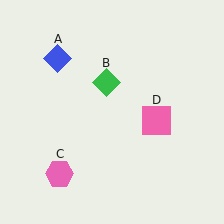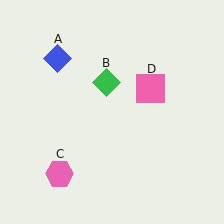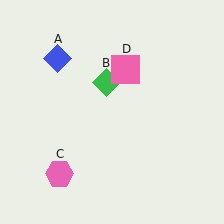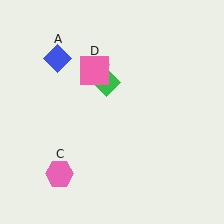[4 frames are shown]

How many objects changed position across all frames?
1 object changed position: pink square (object D).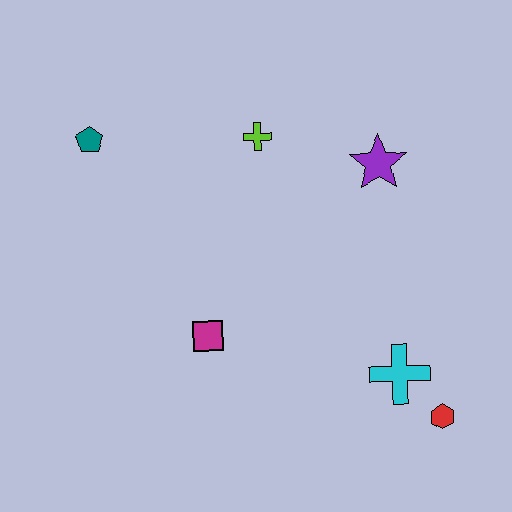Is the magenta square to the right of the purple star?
No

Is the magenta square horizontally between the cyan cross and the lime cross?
No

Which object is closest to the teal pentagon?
The lime cross is closest to the teal pentagon.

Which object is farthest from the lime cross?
The red hexagon is farthest from the lime cross.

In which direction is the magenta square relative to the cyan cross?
The magenta square is to the left of the cyan cross.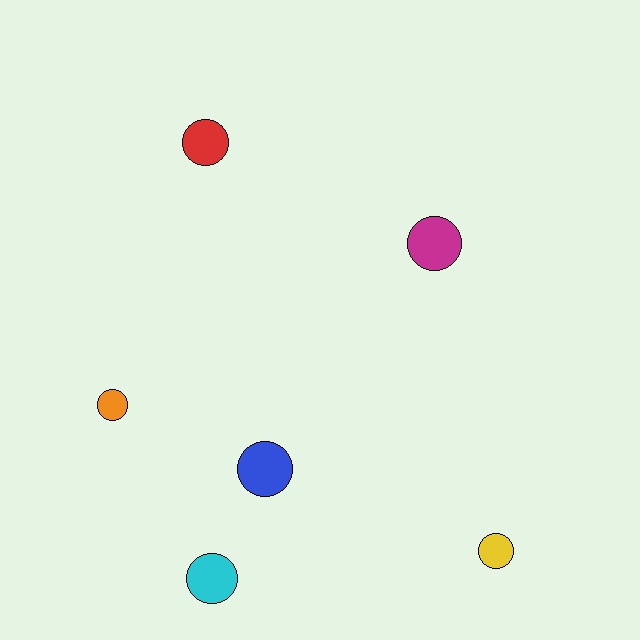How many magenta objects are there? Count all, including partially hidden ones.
There is 1 magenta object.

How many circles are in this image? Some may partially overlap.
There are 6 circles.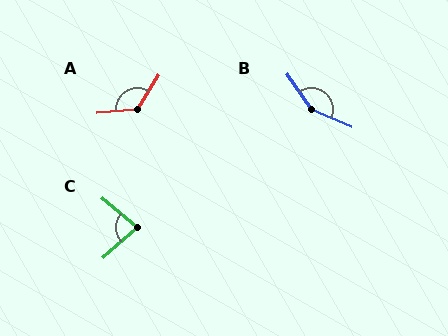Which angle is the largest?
B, at approximately 148 degrees.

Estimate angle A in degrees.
Approximately 127 degrees.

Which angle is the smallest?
C, at approximately 82 degrees.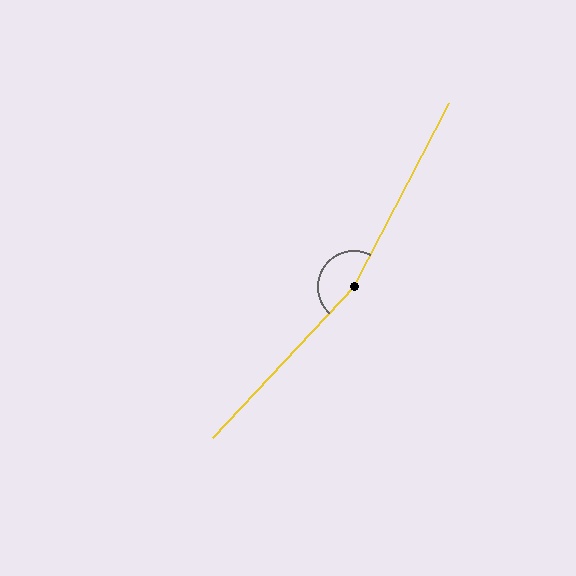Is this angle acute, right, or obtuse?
It is obtuse.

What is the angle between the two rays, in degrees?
Approximately 164 degrees.